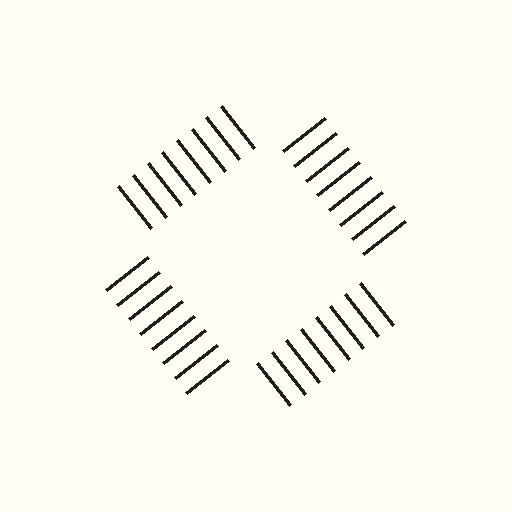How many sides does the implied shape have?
4 sides — the line-ends trace a square.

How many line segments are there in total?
32 — 8 along each of the 4 edges.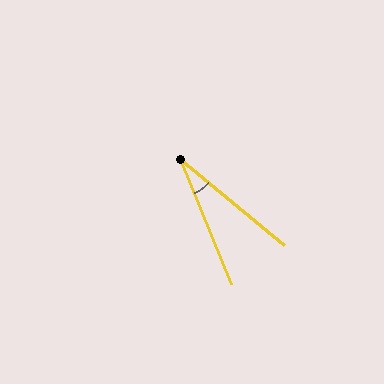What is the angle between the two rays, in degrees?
Approximately 28 degrees.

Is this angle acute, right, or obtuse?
It is acute.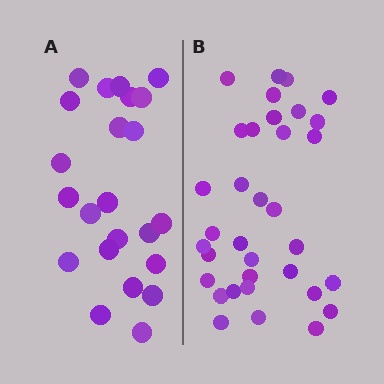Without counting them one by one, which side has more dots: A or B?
Region B (the right region) has more dots.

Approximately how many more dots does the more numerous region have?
Region B has roughly 12 or so more dots than region A.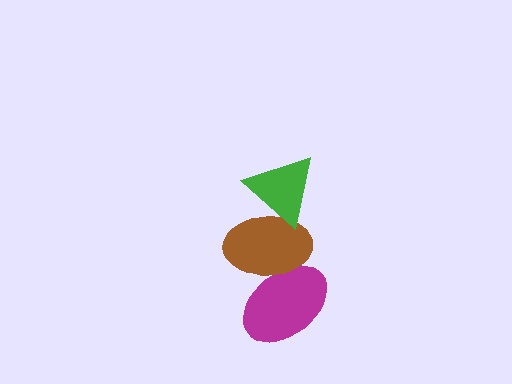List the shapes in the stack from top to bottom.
From top to bottom: the green triangle, the brown ellipse, the magenta ellipse.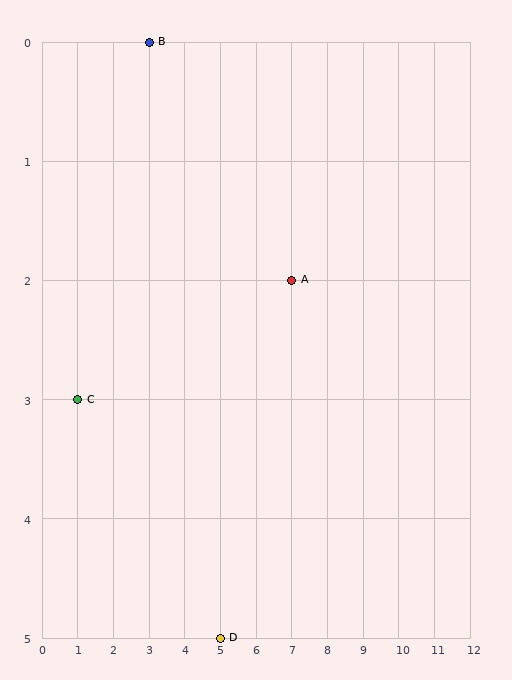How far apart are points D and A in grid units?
Points D and A are 2 columns and 3 rows apart (about 3.6 grid units diagonally).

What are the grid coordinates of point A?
Point A is at grid coordinates (7, 2).